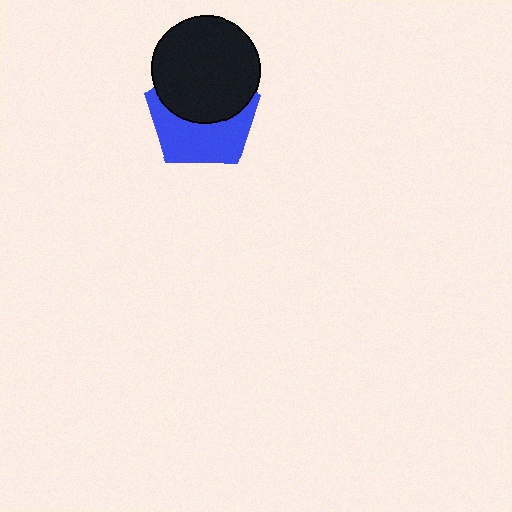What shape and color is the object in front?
The object in front is a black circle.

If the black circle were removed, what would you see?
You would see the complete blue pentagon.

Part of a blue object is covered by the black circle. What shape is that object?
It is a pentagon.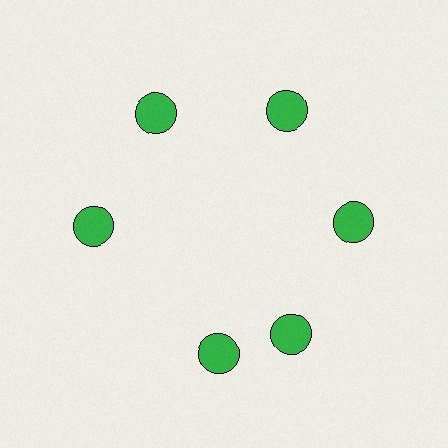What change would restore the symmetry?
The symmetry would be restored by rotating it back into even spacing with its neighbors so that all 6 circles sit at equal angles and equal distance from the center.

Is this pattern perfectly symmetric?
No. The 6 green circles are arranged in a ring, but one element near the 7 o'clock position is rotated out of alignment along the ring, breaking the 6-fold rotational symmetry.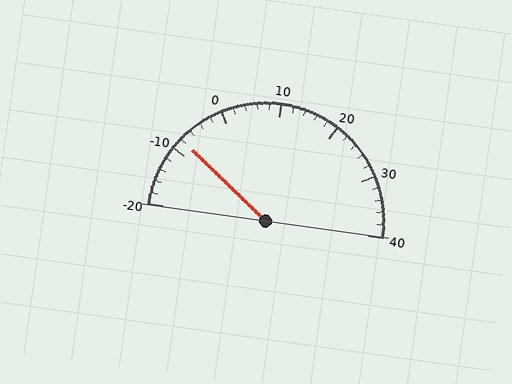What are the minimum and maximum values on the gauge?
The gauge ranges from -20 to 40.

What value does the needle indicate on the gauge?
The needle indicates approximately -8.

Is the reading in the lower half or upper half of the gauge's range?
The reading is in the lower half of the range (-20 to 40).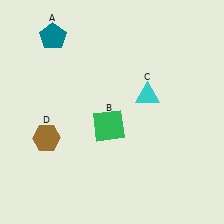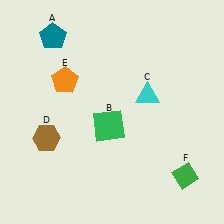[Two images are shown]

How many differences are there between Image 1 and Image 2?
There are 2 differences between the two images.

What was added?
An orange pentagon (E), a green diamond (F) were added in Image 2.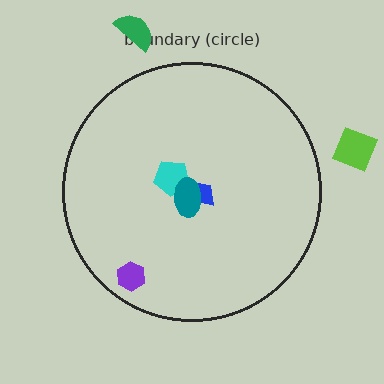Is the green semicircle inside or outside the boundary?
Outside.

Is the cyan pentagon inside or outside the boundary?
Inside.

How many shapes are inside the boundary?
4 inside, 2 outside.